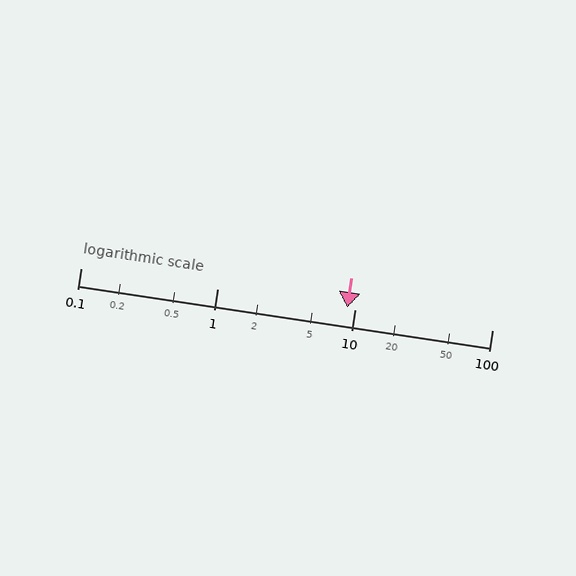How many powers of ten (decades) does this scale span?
The scale spans 3 decades, from 0.1 to 100.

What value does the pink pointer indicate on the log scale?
The pointer indicates approximately 8.8.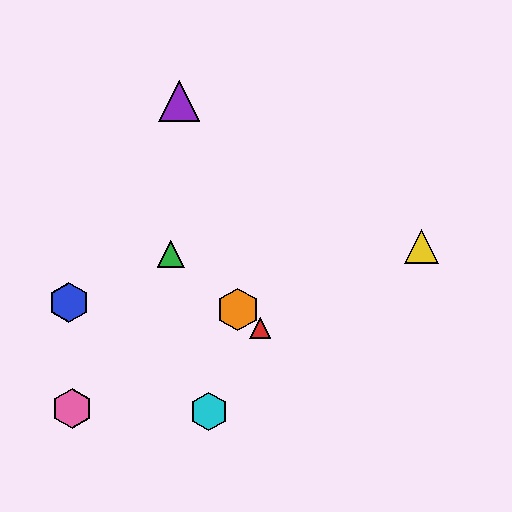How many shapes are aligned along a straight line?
3 shapes (the red triangle, the green triangle, the orange hexagon) are aligned along a straight line.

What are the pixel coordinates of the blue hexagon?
The blue hexagon is at (69, 302).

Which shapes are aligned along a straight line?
The red triangle, the green triangle, the orange hexagon are aligned along a straight line.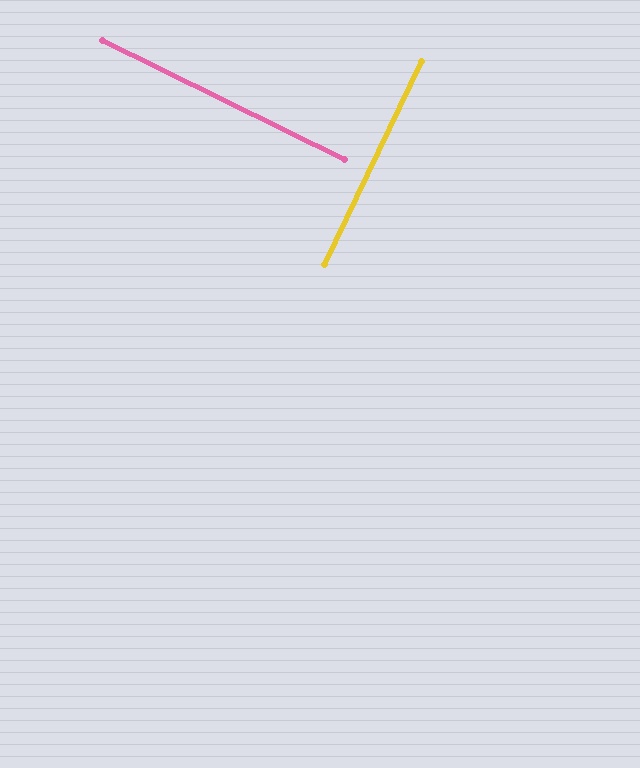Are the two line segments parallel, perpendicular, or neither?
Perpendicular — they meet at approximately 89°.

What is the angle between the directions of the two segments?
Approximately 89 degrees.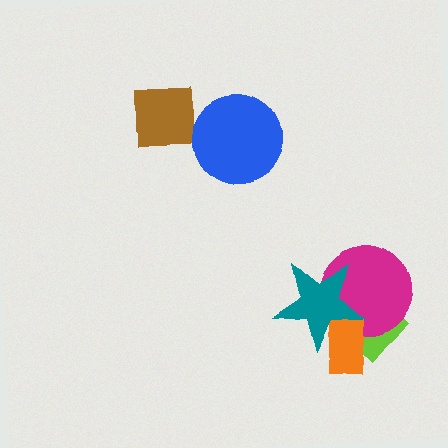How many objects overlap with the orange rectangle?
3 objects overlap with the orange rectangle.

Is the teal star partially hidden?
No, no other shape covers it.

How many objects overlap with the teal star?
3 objects overlap with the teal star.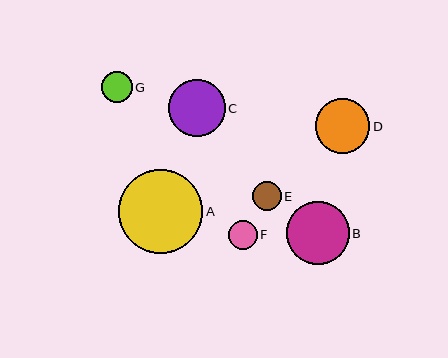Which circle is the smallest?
Circle E is the smallest with a size of approximately 29 pixels.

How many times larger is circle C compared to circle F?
Circle C is approximately 2.0 times the size of circle F.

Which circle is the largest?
Circle A is the largest with a size of approximately 84 pixels.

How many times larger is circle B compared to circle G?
Circle B is approximately 2.0 times the size of circle G.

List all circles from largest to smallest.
From largest to smallest: A, B, C, D, G, F, E.